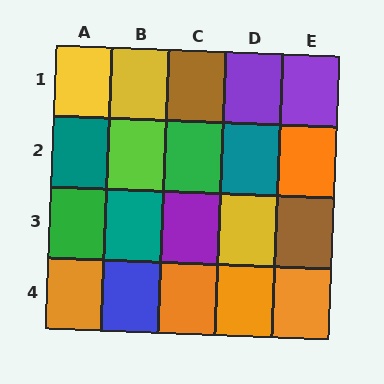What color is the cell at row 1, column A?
Yellow.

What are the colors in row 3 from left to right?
Green, teal, purple, yellow, brown.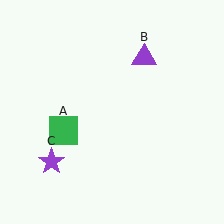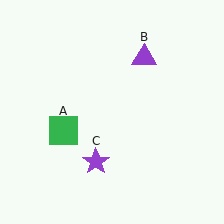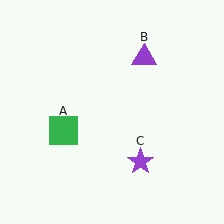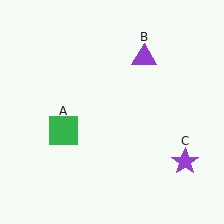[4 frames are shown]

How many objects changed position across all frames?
1 object changed position: purple star (object C).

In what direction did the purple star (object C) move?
The purple star (object C) moved right.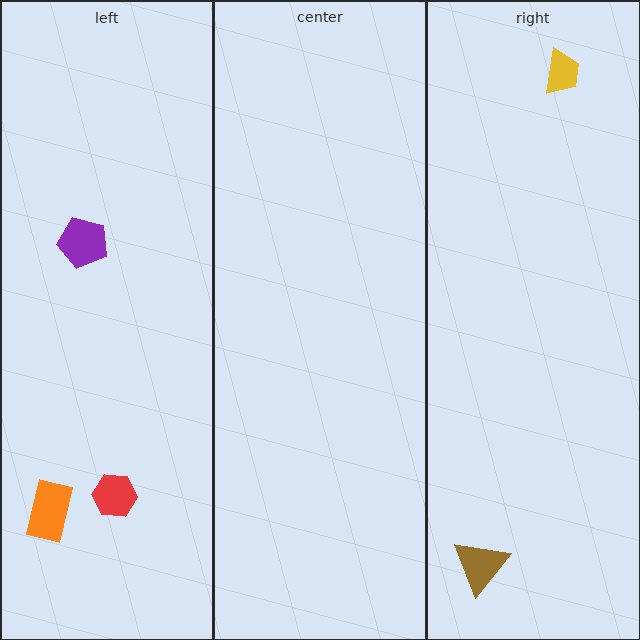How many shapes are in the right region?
2.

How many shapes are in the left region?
3.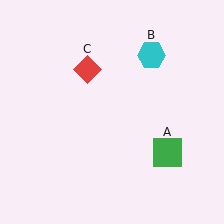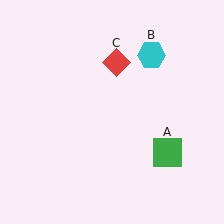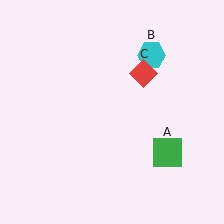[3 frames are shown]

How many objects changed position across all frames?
1 object changed position: red diamond (object C).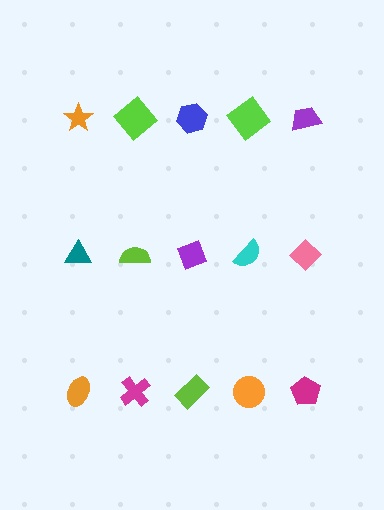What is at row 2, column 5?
A pink diamond.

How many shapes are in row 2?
5 shapes.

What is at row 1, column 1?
An orange star.